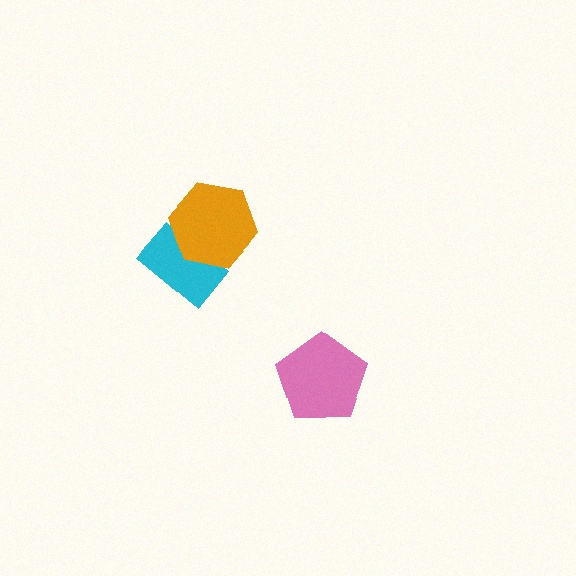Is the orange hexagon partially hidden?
No, no other shape covers it.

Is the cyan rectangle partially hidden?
Yes, it is partially covered by another shape.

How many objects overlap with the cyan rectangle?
1 object overlaps with the cyan rectangle.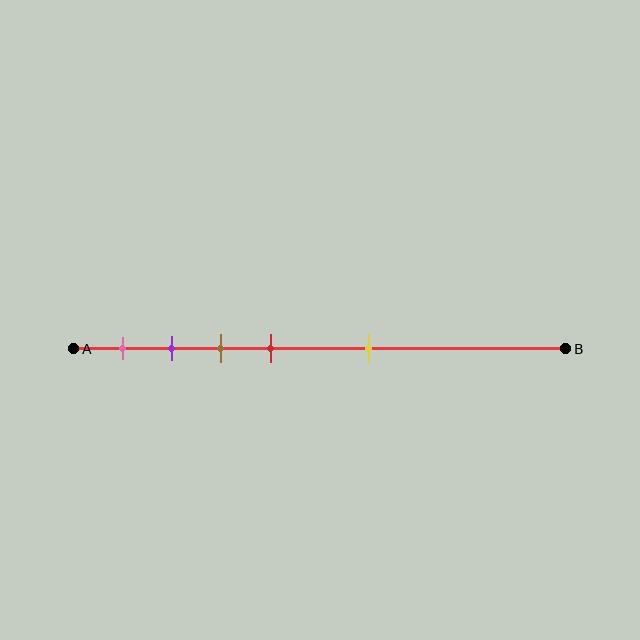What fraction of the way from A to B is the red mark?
The red mark is approximately 40% (0.4) of the way from A to B.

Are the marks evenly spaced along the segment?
No, the marks are not evenly spaced.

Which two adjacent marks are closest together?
The purple and brown marks are the closest adjacent pair.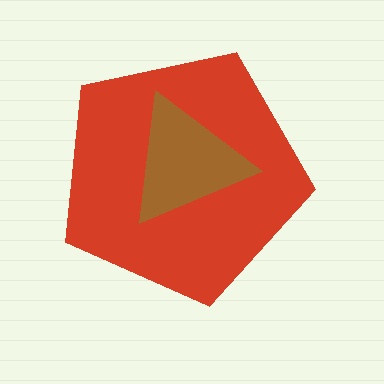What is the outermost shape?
The red pentagon.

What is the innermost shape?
The brown triangle.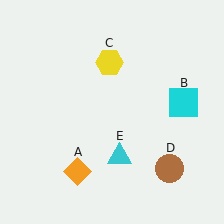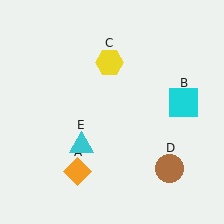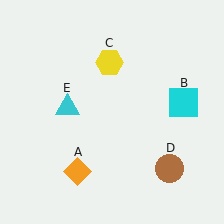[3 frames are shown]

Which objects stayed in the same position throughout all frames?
Orange diamond (object A) and cyan square (object B) and yellow hexagon (object C) and brown circle (object D) remained stationary.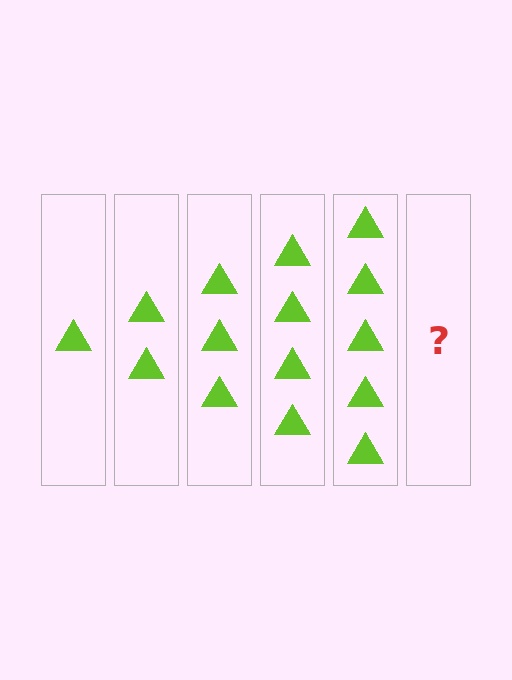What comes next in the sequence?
The next element should be 6 triangles.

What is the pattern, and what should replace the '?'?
The pattern is that each step adds one more triangle. The '?' should be 6 triangles.